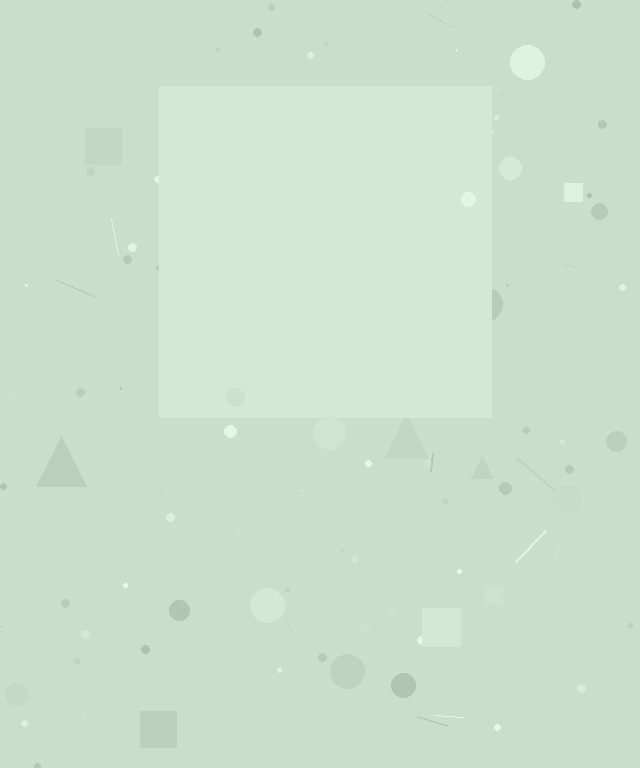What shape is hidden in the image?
A square is hidden in the image.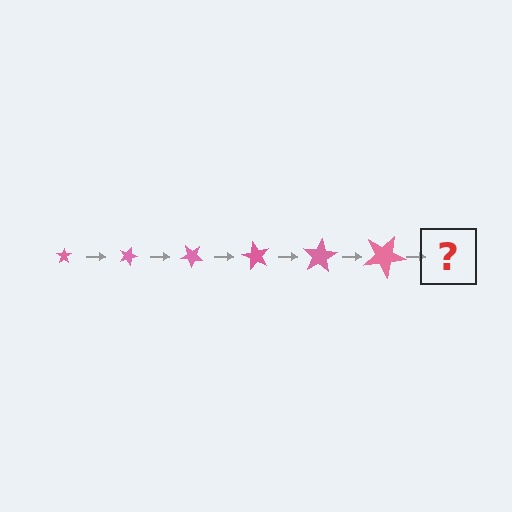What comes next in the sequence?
The next element should be a star, larger than the previous one and rotated 120 degrees from the start.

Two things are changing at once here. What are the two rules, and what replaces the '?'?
The two rules are that the star grows larger each step and it rotates 20 degrees each step. The '?' should be a star, larger than the previous one and rotated 120 degrees from the start.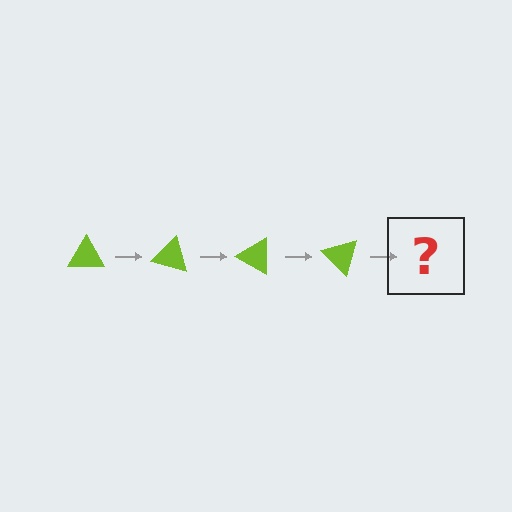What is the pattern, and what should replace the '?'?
The pattern is that the triangle rotates 15 degrees each step. The '?' should be a lime triangle rotated 60 degrees.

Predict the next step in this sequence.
The next step is a lime triangle rotated 60 degrees.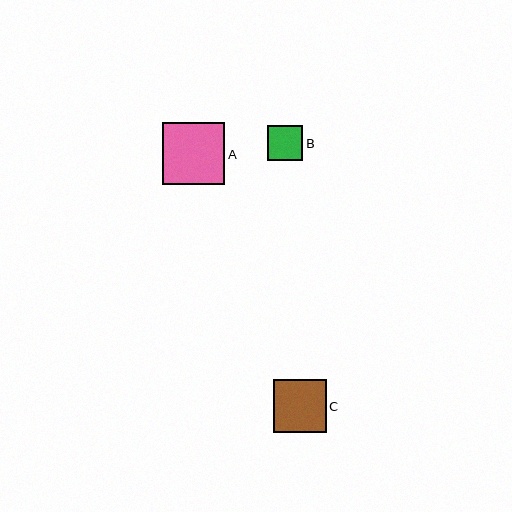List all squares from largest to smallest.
From largest to smallest: A, C, B.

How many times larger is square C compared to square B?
Square C is approximately 1.5 times the size of square B.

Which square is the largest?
Square A is the largest with a size of approximately 62 pixels.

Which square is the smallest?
Square B is the smallest with a size of approximately 35 pixels.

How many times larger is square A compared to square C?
Square A is approximately 1.2 times the size of square C.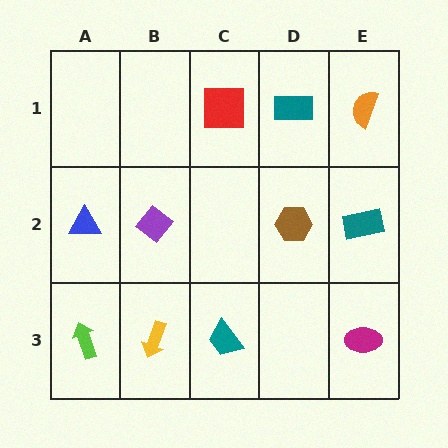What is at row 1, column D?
A teal rectangle.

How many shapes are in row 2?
4 shapes.